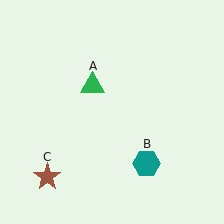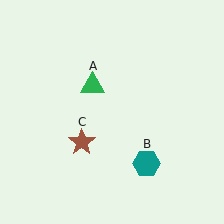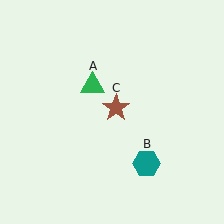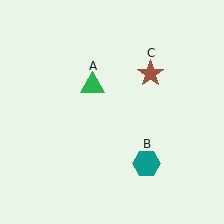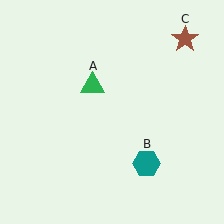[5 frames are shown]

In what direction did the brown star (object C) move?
The brown star (object C) moved up and to the right.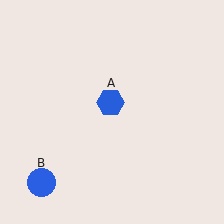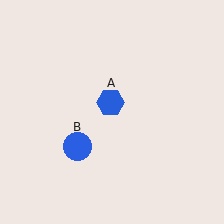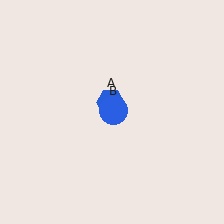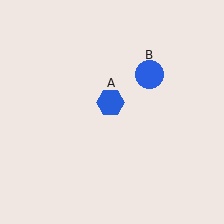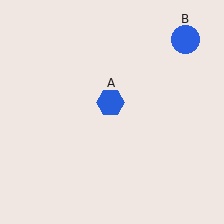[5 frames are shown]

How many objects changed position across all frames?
1 object changed position: blue circle (object B).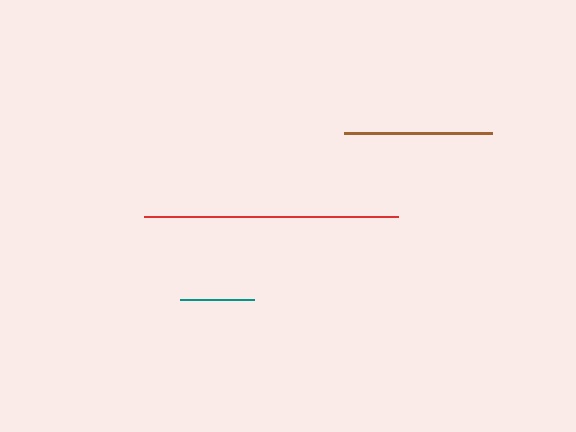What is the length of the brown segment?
The brown segment is approximately 148 pixels long.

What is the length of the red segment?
The red segment is approximately 255 pixels long.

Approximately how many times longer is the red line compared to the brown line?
The red line is approximately 1.7 times the length of the brown line.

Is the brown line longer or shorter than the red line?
The red line is longer than the brown line.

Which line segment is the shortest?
The teal line is the shortest at approximately 75 pixels.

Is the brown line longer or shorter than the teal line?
The brown line is longer than the teal line.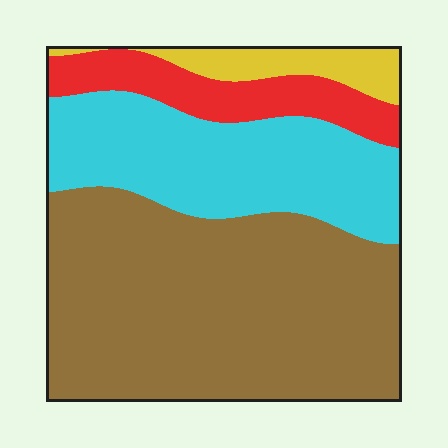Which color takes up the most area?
Brown, at roughly 55%.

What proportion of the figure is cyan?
Cyan covers 28% of the figure.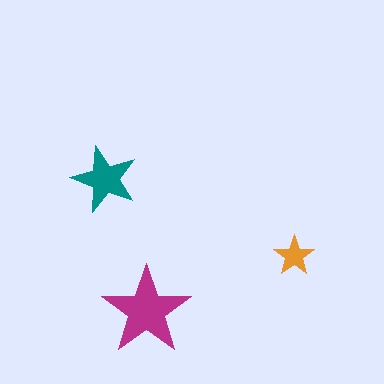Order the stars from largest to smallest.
the magenta one, the teal one, the orange one.